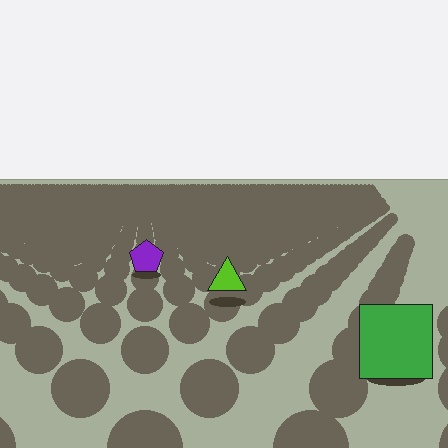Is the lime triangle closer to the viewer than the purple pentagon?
Yes. The lime triangle is closer — you can tell from the texture gradient: the ground texture is coarser near it.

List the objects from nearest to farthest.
From nearest to farthest: the green square, the lime triangle, the purple pentagon.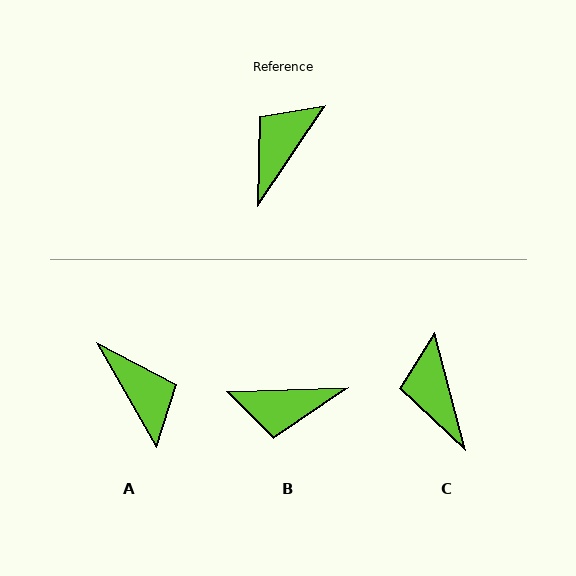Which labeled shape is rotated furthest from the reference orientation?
B, about 126 degrees away.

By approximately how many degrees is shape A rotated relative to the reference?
Approximately 116 degrees clockwise.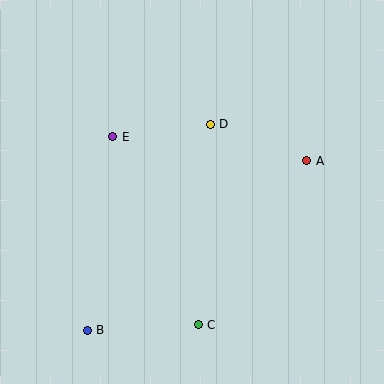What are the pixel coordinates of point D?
Point D is at (210, 124).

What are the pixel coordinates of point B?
Point B is at (87, 330).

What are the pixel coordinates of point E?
Point E is at (113, 137).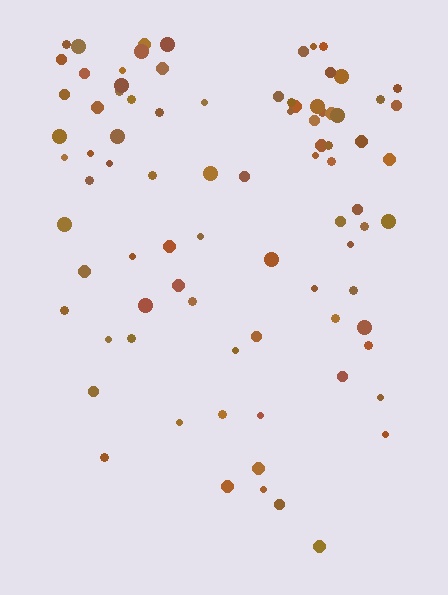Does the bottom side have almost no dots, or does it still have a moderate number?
Still a moderate number, just noticeably fewer than the top.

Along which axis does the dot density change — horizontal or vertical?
Vertical.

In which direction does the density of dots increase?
From bottom to top, with the top side densest.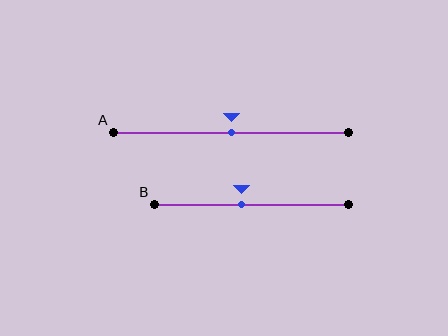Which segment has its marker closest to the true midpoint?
Segment A has its marker closest to the true midpoint.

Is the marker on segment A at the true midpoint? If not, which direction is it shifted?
Yes, the marker on segment A is at the true midpoint.